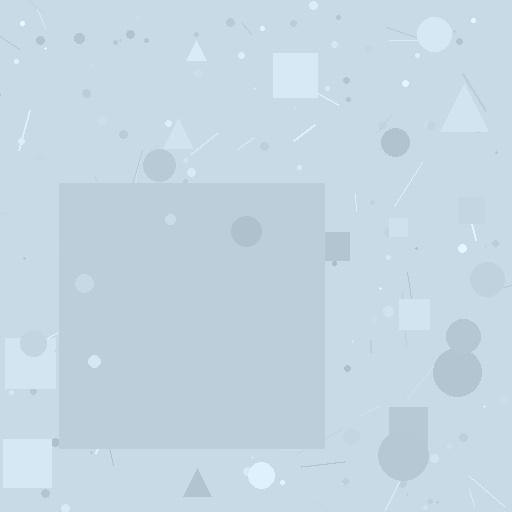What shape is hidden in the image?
A square is hidden in the image.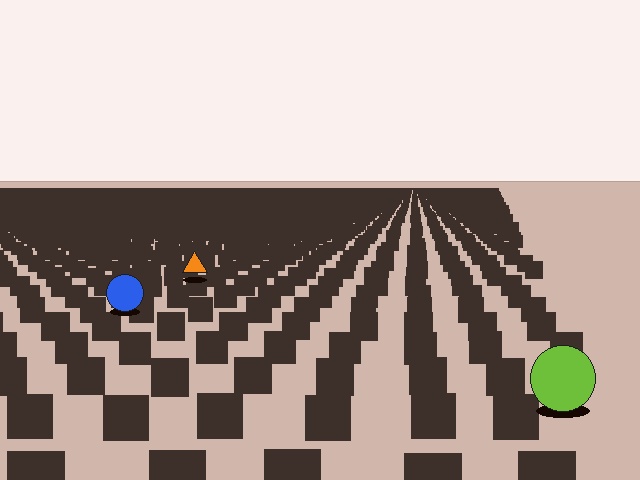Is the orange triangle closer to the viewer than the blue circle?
No. The blue circle is closer — you can tell from the texture gradient: the ground texture is coarser near it.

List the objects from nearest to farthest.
From nearest to farthest: the lime circle, the blue circle, the orange triangle.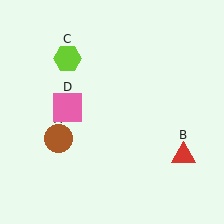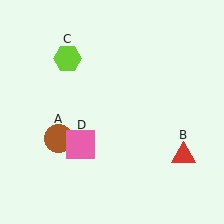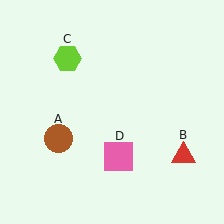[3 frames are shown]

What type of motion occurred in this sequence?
The pink square (object D) rotated counterclockwise around the center of the scene.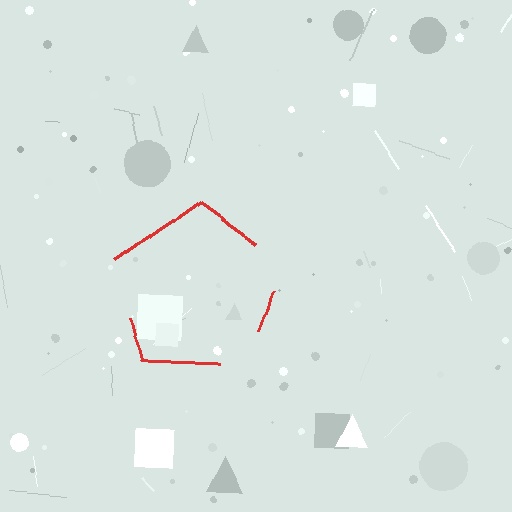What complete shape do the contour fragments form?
The contour fragments form a pentagon.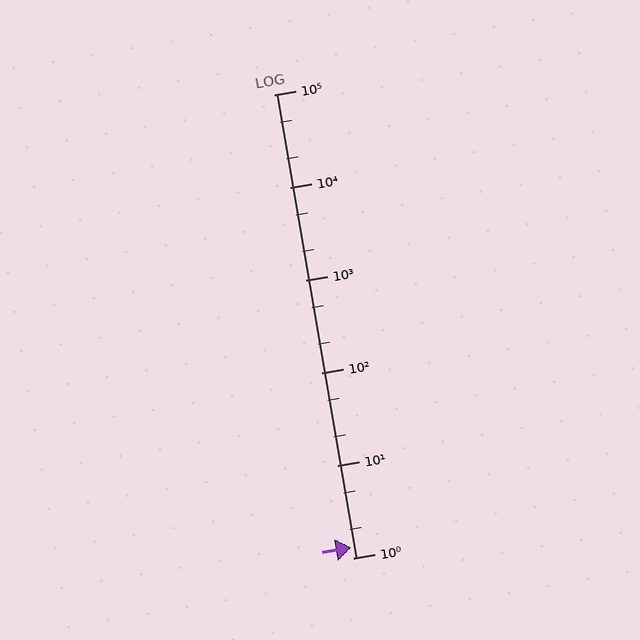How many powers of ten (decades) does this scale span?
The scale spans 5 decades, from 1 to 100000.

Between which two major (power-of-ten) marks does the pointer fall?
The pointer is between 1 and 10.